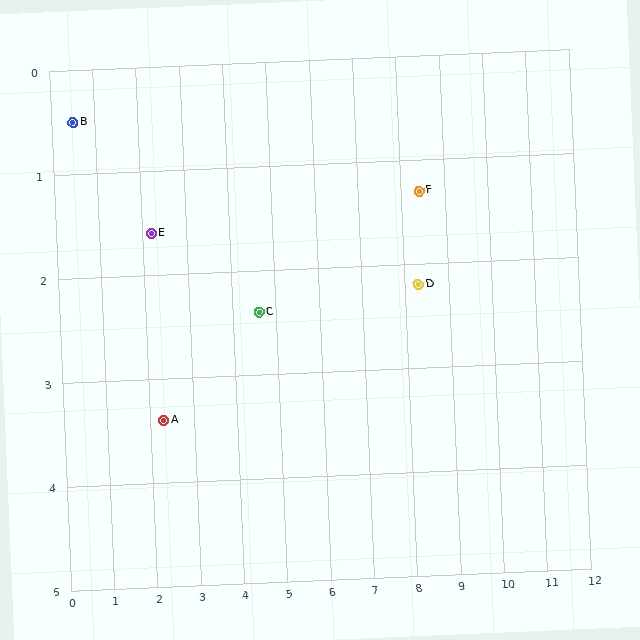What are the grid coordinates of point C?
Point C is at approximately (4.6, 2.4).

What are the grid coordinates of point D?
Point D is at approximately (8.3, 2.2).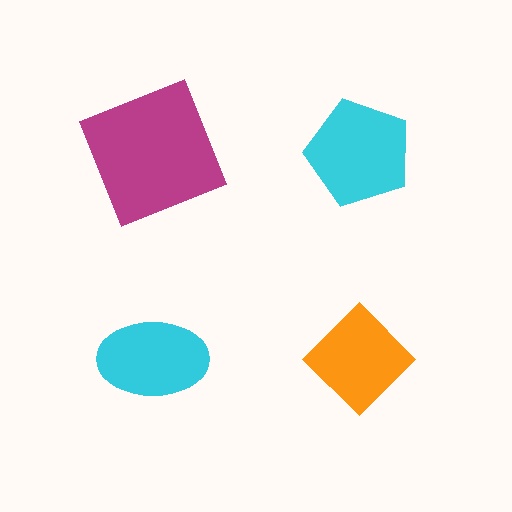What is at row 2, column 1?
A cyan ellipse.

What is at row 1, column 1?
A magenta square.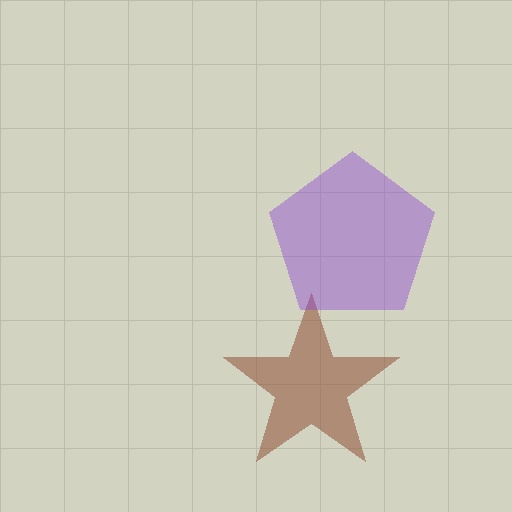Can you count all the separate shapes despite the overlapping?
Yes, there are 2 separate shapes.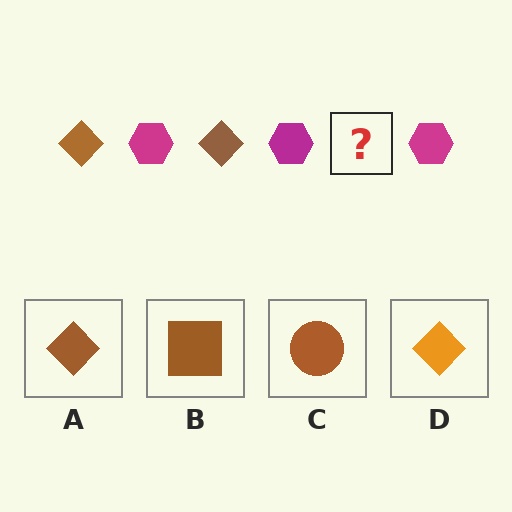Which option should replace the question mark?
Option A.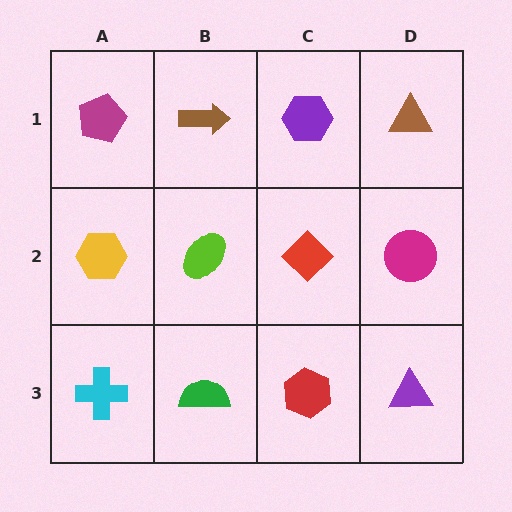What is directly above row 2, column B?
A brown arrow.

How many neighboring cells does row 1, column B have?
3.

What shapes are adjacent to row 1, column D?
A magenta circle (row 2, column D), a purple hexagon (row 1, column C).